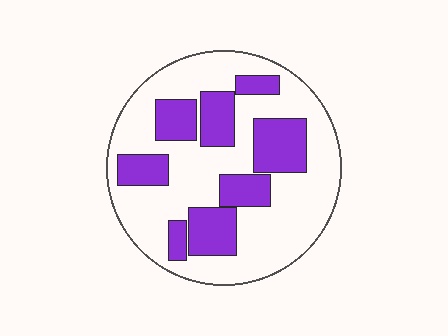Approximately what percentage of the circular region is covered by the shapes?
Approximately 30%.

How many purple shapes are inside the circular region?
8.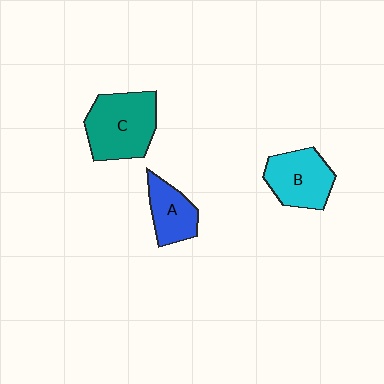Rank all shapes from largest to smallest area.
From largest to smallest: C (teal), B (cyan), A (blue).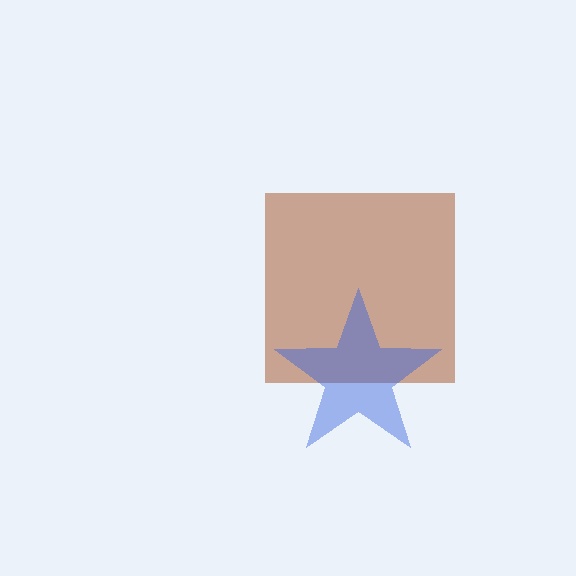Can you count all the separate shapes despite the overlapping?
Yes, there are 2 separate shapes.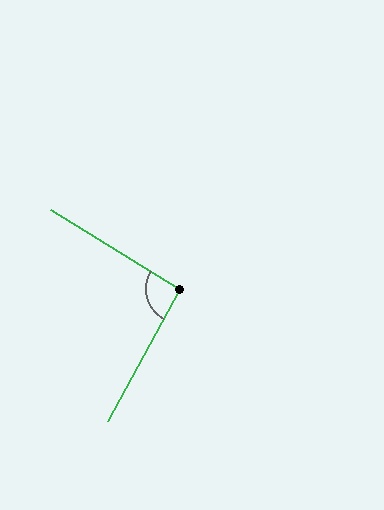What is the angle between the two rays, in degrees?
Approximately 93 degrees.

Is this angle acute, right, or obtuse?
It is approximately a right angle.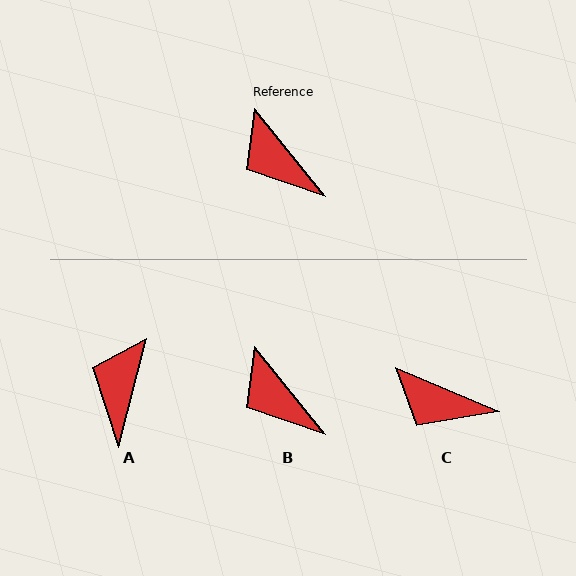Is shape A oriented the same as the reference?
No, it is off by about 53 degrees.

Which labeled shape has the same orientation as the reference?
B.